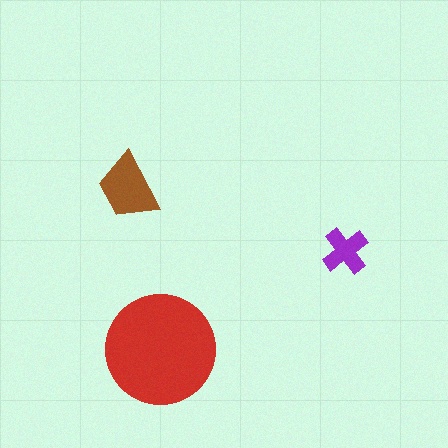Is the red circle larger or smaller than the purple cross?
Larger.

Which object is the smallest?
The purple cross.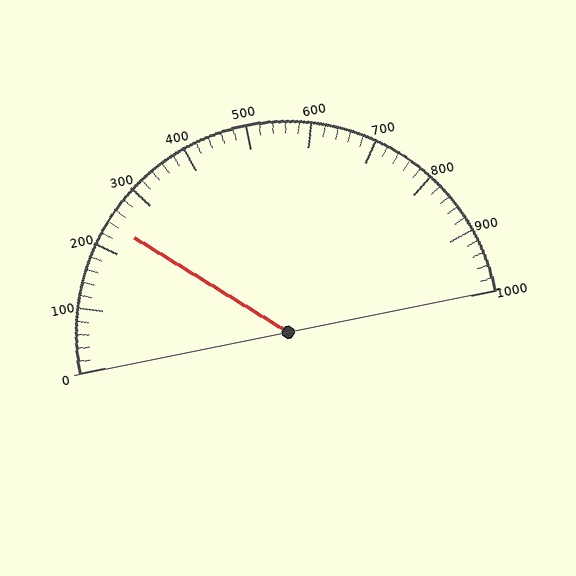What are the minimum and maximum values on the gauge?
The gauge ranges from 0 to 1000.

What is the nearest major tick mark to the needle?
The nearest major tick mark is 200.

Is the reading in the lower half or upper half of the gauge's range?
The reading is in the lower half of the range (0 to 1000).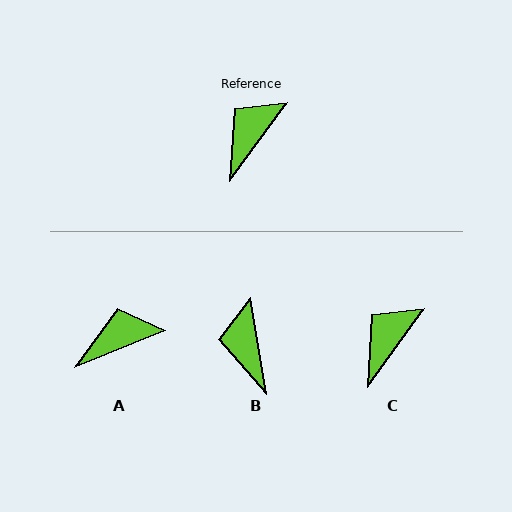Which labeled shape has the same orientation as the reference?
C.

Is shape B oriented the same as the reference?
No, it is off by about 45 degrees.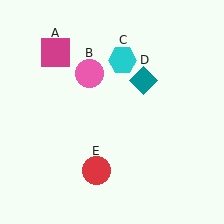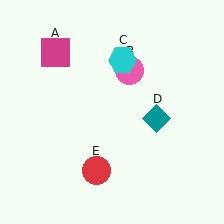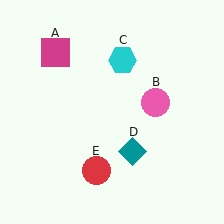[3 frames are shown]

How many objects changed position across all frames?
2 objects changed position: pink circle (object B), teal diamond (object D).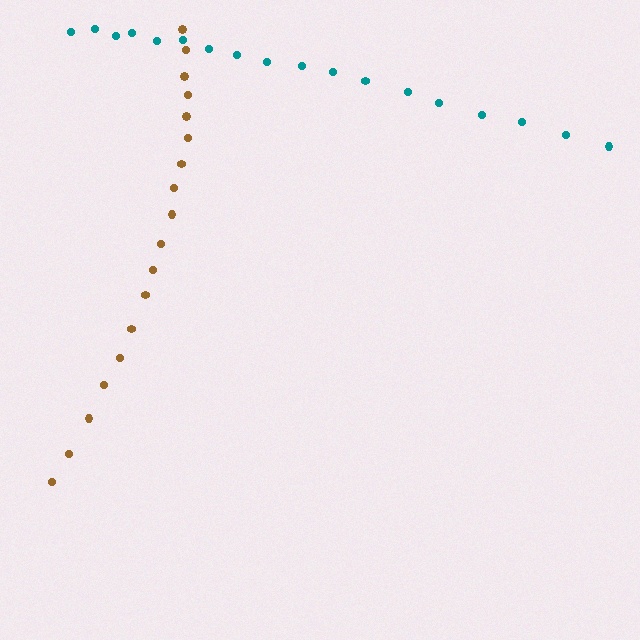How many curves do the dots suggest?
There are 2 distinct paths.